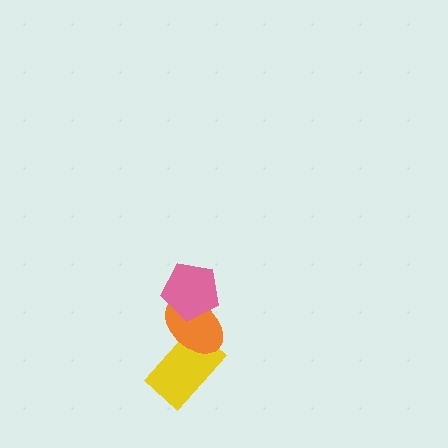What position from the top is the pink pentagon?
The pink pentagon is 1st from the top.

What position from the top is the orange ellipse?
The orange ellipse is 2nd from the top.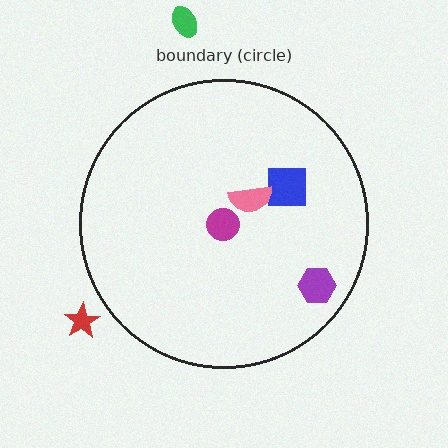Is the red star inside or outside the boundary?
Outside.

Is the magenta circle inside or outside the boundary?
Inside.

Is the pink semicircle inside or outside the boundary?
Inside.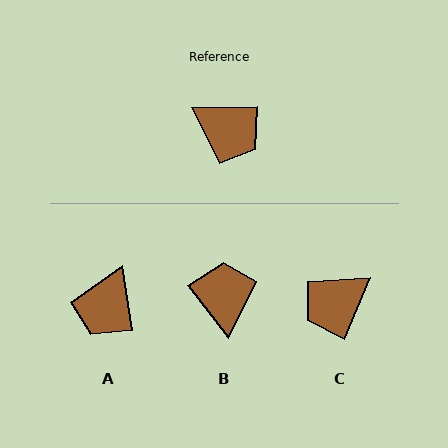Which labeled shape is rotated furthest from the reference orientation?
B, about 127 degrees away.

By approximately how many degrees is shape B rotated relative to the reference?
Approximately 127 degrees counter-clockwise.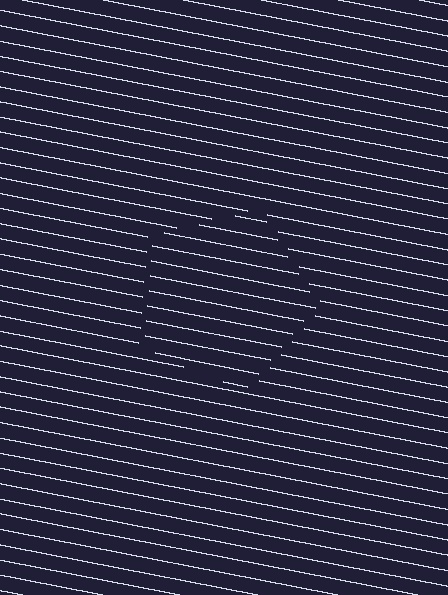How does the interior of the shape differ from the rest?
The interior of the shape contains the same grating, shifted by half a period — the contour is defined by the phase discontinuity where line-ends from the inner and outer gratings abut.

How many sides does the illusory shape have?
5 sides — the line-ends trace a pentagon.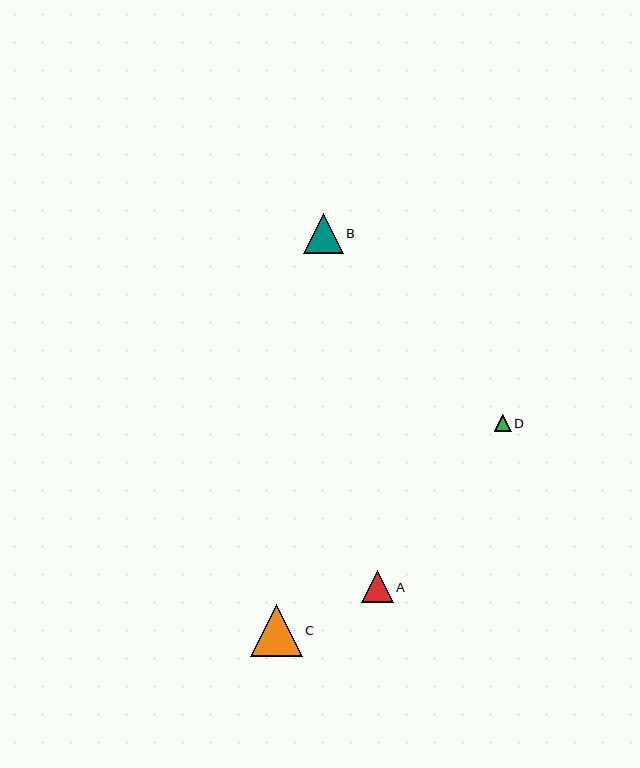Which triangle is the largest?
Triangle C is the largest with a size of approximately 52 pixels.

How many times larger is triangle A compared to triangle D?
Triangle A is approximately 1.9 times the size of triangle D.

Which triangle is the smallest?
Triangle D is the smallest with a size of approximately 17 pixels.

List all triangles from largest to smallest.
From largest to smallest: C, B, A, D.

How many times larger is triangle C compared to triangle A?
Triangle C is approximately 1.6 times the size of triangle A.